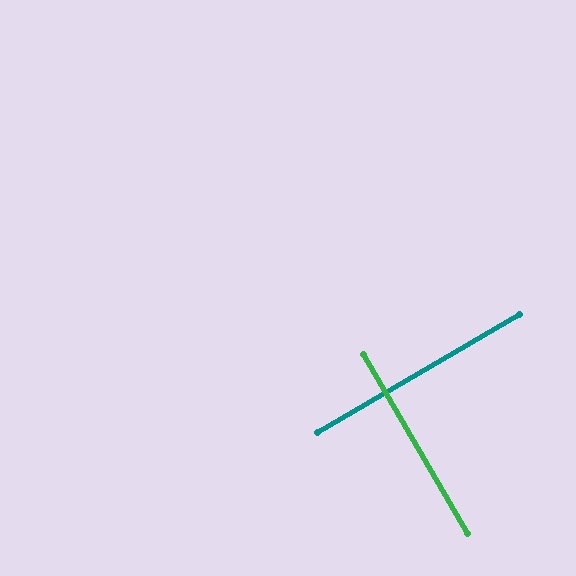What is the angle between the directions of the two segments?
Approximately 90 degrees.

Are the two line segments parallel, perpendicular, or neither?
Perpendicular — they meet at approximately 90°.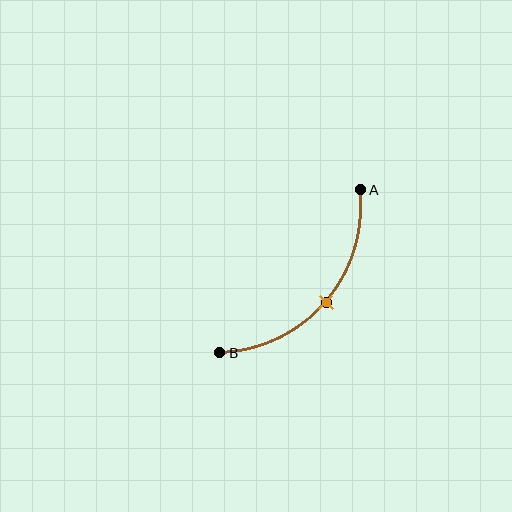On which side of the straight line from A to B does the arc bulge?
The arc bulges below and to the right of the straight line connecting A and B.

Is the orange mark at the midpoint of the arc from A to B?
Yes. The orange mark lies on the arc at equal arc-length from both A and B — it is the arc midpoint.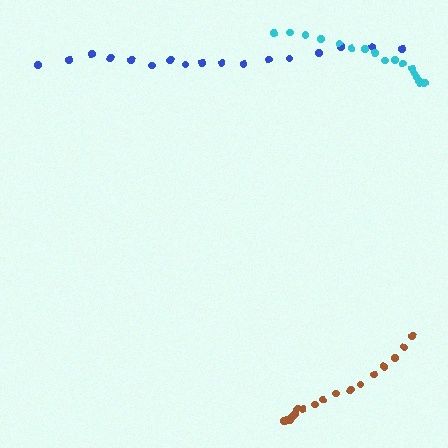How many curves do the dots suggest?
There are 3 distinct paths.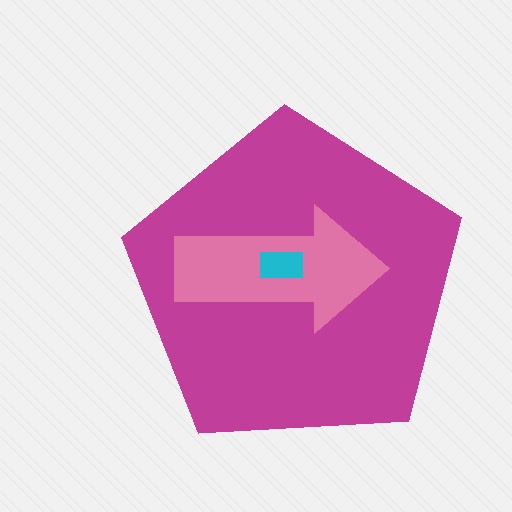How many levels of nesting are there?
3.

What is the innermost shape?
The cyan rectangle.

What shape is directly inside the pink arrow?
The cyan rectangle.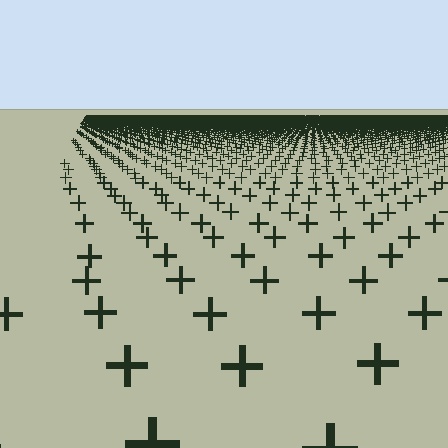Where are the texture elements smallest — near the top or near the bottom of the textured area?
Near the top.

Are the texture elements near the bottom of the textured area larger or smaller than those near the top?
Larger. Near the bottom, elements are closer to the viewer and appear at a bigger on-screen size.